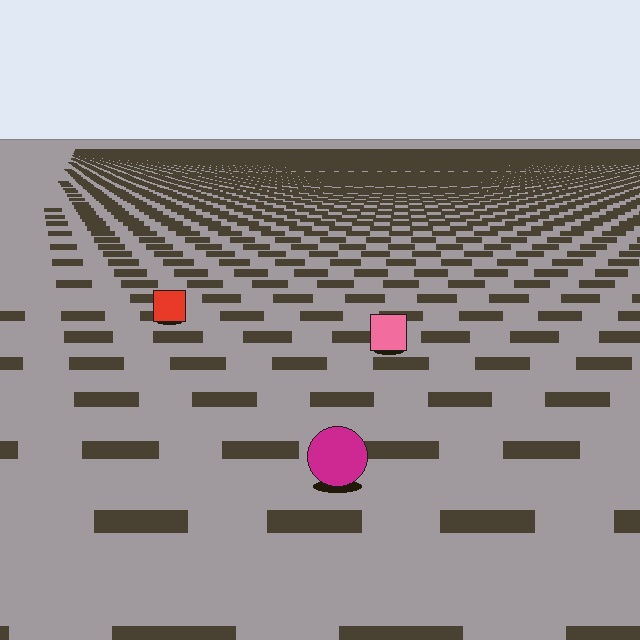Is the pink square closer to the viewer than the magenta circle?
No. The magenta circle is closer — you can tell from the texture gradient: the ground texture is coarser near it.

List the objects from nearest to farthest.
From nearest to farthest: the magenta circle, the pink square, the red square.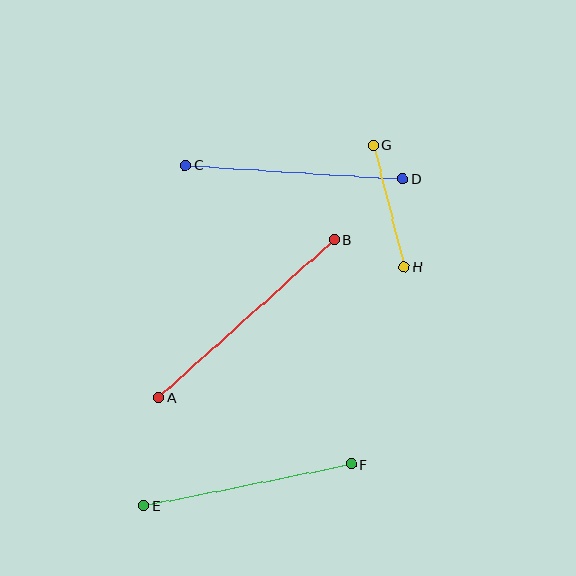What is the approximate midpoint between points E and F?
The midpoint is at approximately (248, 485) pixels.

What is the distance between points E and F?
The distance is approximately 212 pixels.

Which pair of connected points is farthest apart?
Points A and B are farthest apart.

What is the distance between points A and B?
The distance is approximately 236 pixels.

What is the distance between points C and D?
The distance is approximately 218 pixels.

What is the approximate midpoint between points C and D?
The midpoint is at approximately (294, 172) pixels.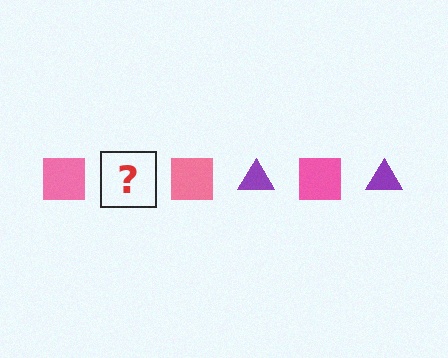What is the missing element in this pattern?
The missing element is a purple triangle.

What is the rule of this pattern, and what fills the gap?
The rule is that the pattern alternates between pink square and purple triangle. The gap should be filled with a purple triangle.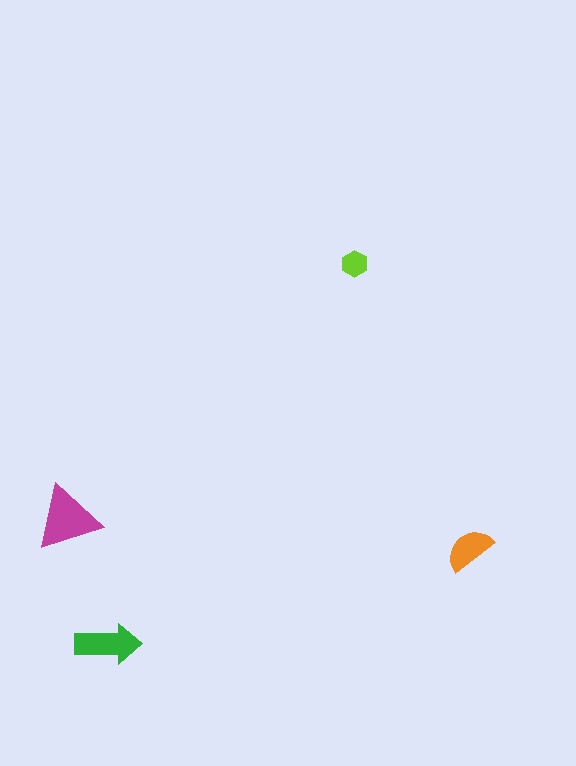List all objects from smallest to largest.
The lime hexagon, the orange semicircle, the green arrow, the magenta triangle.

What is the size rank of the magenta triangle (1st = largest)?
1st.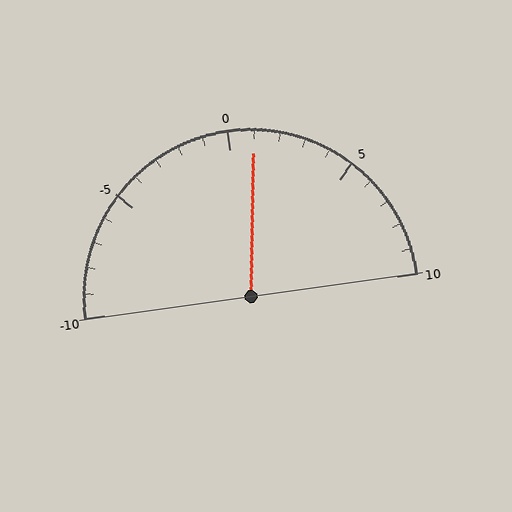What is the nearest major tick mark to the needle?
The nearest major tick mark is 0.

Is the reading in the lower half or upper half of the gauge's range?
The reading is in the upper half of the range (-10 to 10).